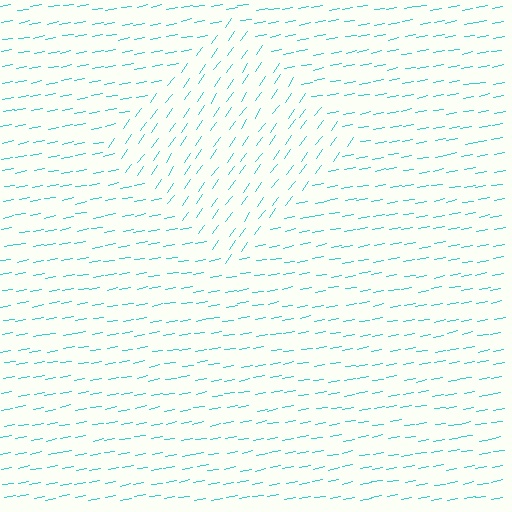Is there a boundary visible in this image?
Yes, there is a texture boundary formed by a change in line orientation.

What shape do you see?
I see a diamond.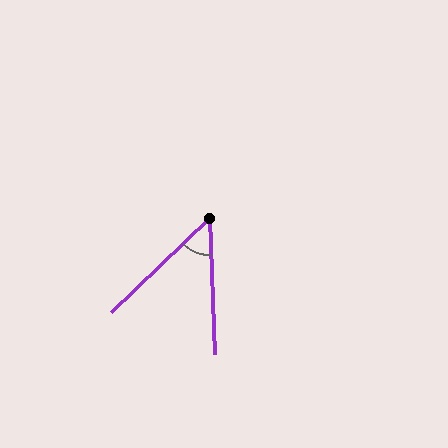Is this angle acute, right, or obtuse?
It is acute.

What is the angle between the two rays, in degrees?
Approximately 48 degrees.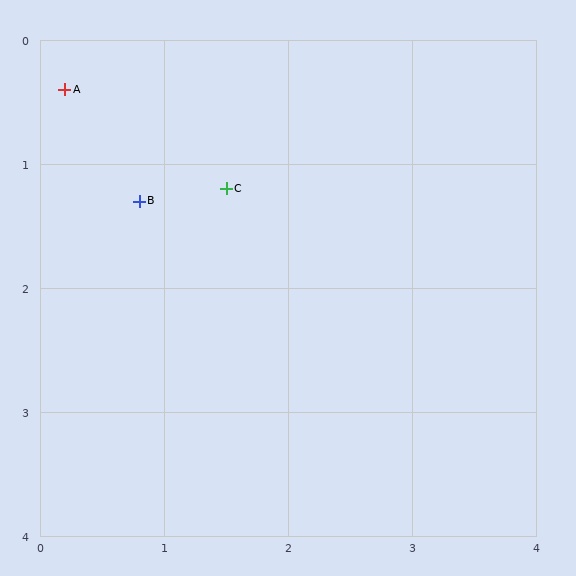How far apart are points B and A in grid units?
Points B and A are about 1.1 grid units apart.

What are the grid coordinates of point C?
Point C is at approximately (1.5, 1.2).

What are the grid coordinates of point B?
Point B is at approximately (0.8, 1.3).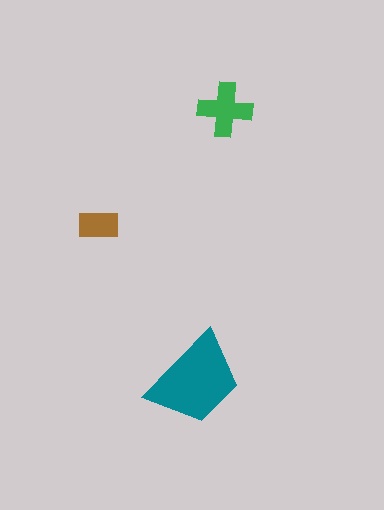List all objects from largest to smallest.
The teal trapezoid, the green cross, the brown rectangle.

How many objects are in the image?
There are 3 objects in the image.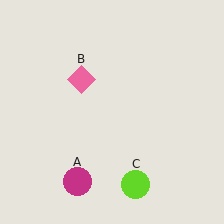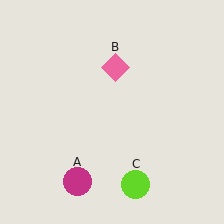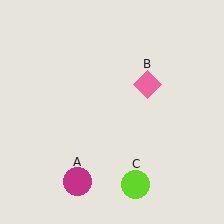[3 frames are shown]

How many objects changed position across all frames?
1 object changed position: pink diamond (object B).